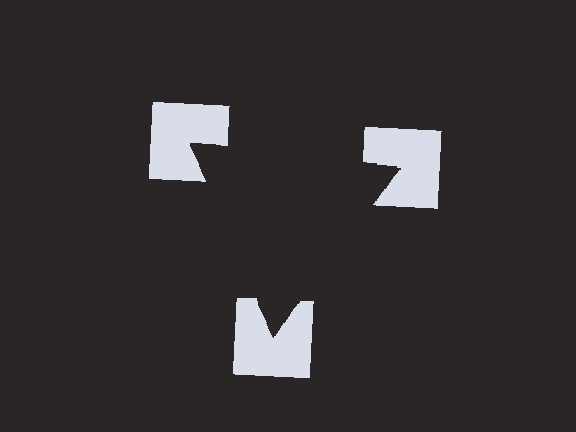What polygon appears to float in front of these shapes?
An illusory triangle — its edges are inferred from the aligned wedge cuts in the notched squares, not physically drawn.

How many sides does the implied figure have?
3 sides.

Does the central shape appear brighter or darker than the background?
It typically appears slightly darker than the background, even though no actual brightness change is drawn.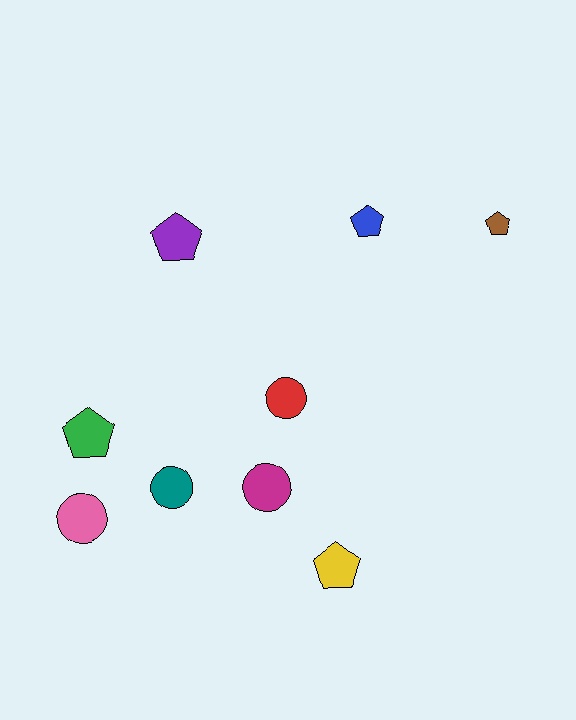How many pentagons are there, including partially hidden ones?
There are 5 pentagons.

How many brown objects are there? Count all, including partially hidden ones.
There is 1 brown object.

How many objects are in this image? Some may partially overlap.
There are 9 objects.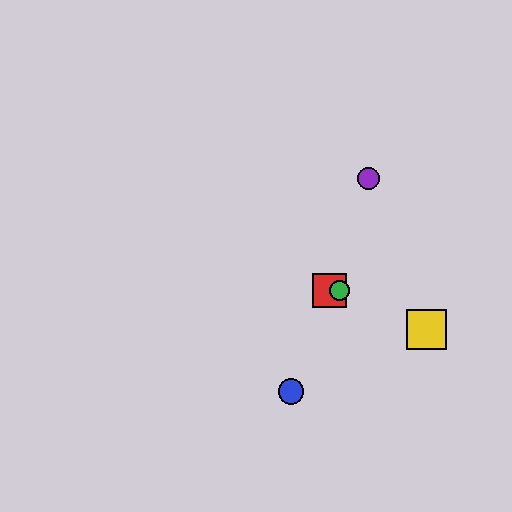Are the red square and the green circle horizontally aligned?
Yes, both are at y≈291.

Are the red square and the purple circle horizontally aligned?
No, the red square is at y≈291 and the purple circle is at y≈178.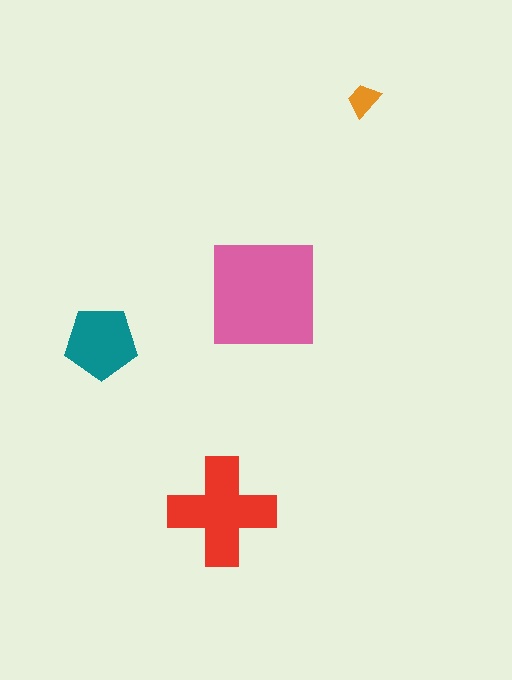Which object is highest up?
The orange trapezoid is topmost.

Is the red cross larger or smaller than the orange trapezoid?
Larger.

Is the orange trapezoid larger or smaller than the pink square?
Smaller.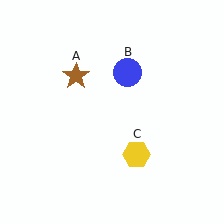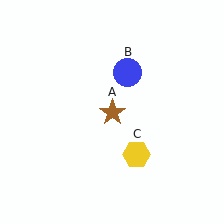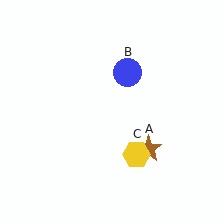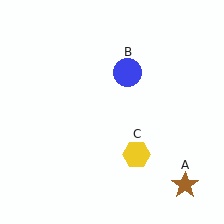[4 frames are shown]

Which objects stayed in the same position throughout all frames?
Blue circle (object B) and yellow hexagon (object C) remained stationary.